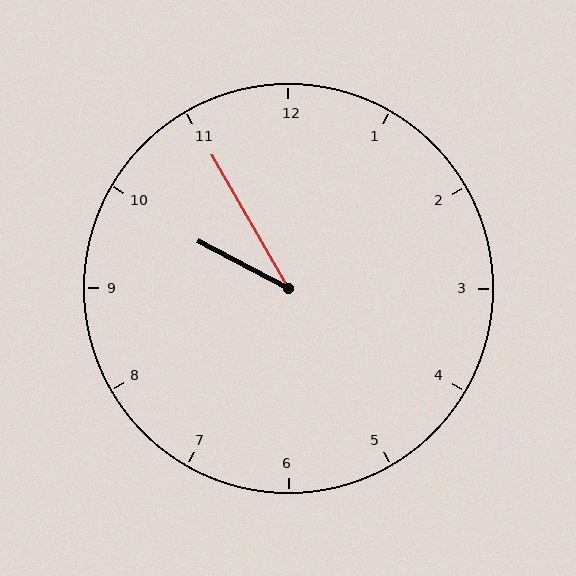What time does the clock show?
9:55.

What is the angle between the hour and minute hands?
Approximately 32 degrees.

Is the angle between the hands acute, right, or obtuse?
It is acute.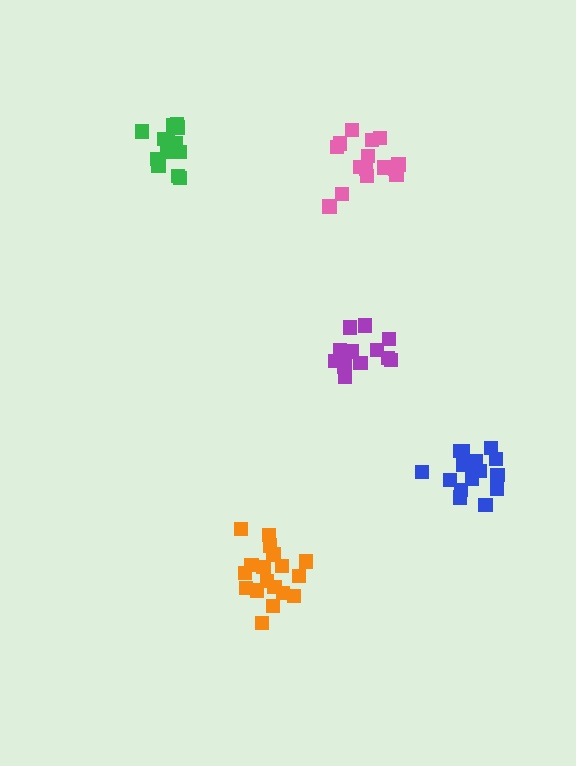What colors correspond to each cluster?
The clusters are colored: orange, purple, blue, green, pink.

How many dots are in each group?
Group 1: 18 dots, Group 2: 13 dots, Group 3: 18 dots, Group 4: 13 dots, Group 5: 16 dots (78 total).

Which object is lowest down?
The orange cluster is bottommost.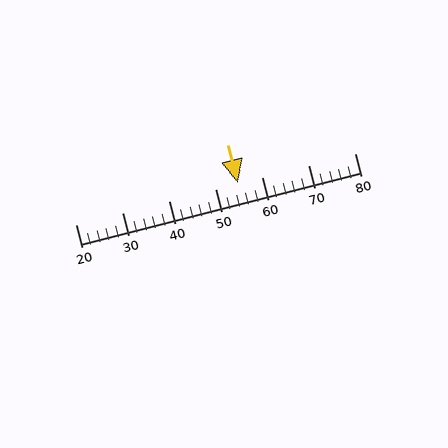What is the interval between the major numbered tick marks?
The major tick marks are spaced 10 units apart.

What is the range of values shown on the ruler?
The ruler shows values from 20 to 80.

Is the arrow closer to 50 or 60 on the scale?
The arrow is closer to 50.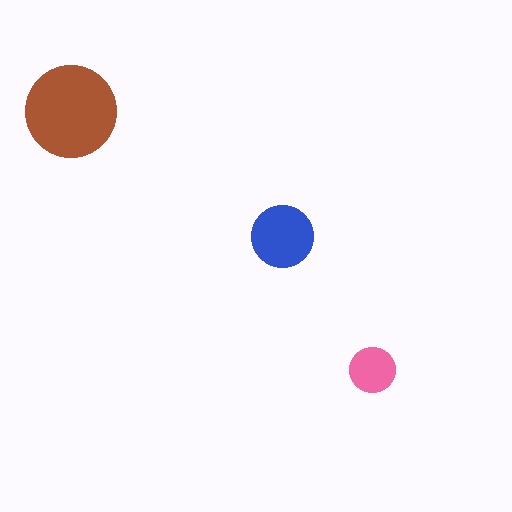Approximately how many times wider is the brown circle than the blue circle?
About 1.5 times wider.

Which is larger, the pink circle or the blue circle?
The blue one.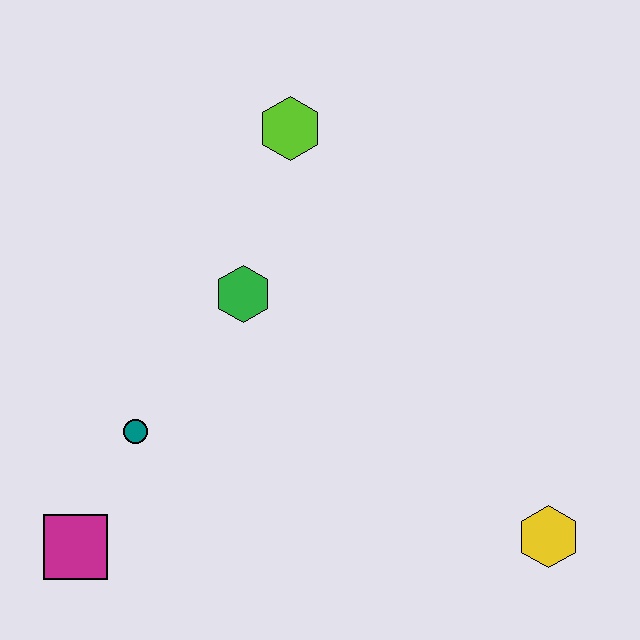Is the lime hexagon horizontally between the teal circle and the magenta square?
No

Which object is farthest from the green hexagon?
The yellow hexagon is farthest from the green hexagon.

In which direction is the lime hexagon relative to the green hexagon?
The lime hexagon is above the green hexagon.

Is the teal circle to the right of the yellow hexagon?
No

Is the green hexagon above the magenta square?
Yes